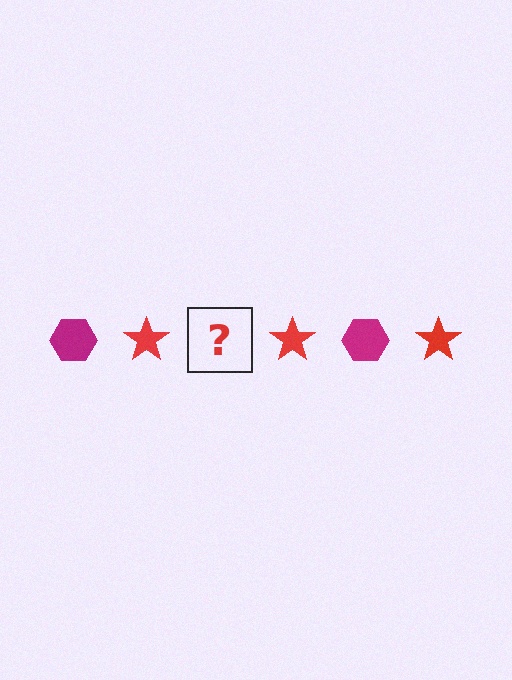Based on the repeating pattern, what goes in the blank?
The blank should be a magenta hexagon.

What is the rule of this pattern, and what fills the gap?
The rule is that the pattern alternates between magenta hexagon and red star. The gap should be filled with a magenta hexagon.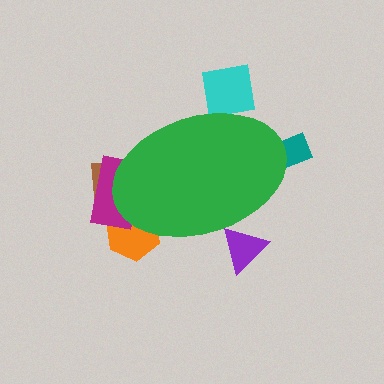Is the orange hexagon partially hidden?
Yes, the orange hexagon is partially hidden behind the green ellipse.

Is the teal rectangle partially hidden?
Yes, the teal rectangle is partially hidden behind the green ellipse.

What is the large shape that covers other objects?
A green ellipse.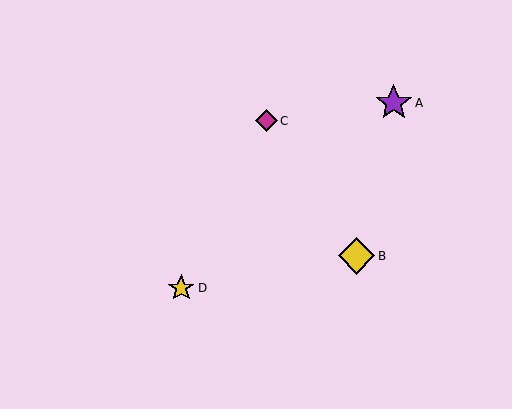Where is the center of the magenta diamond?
The center of the magenta diamond is at (266, 121).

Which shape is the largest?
The purple star (labeled A) is the largest.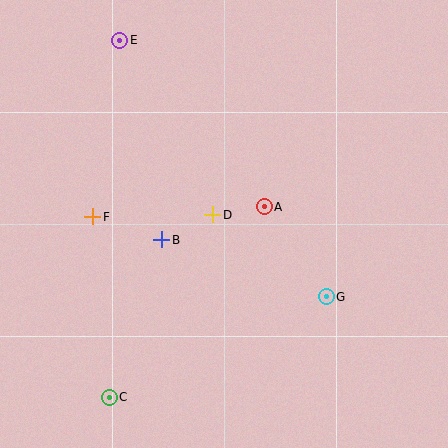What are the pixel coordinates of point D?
Point D is at (213, 215).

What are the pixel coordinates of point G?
Point G is at (326, 297).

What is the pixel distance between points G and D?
The distance between G and D is 140 pixels.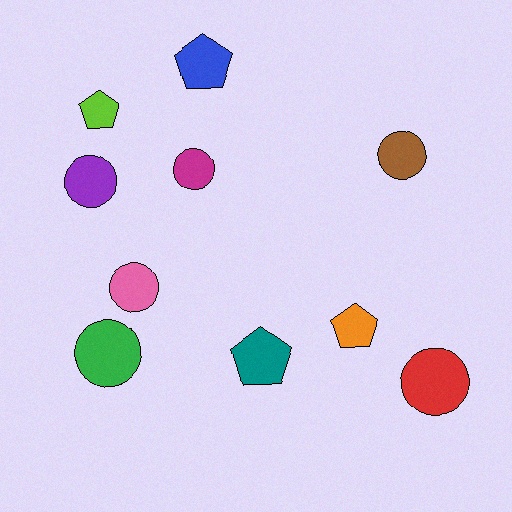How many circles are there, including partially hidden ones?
There are 6 circles.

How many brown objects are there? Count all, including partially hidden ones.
There is 1 brown object.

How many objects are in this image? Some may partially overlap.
There are 10 objects.